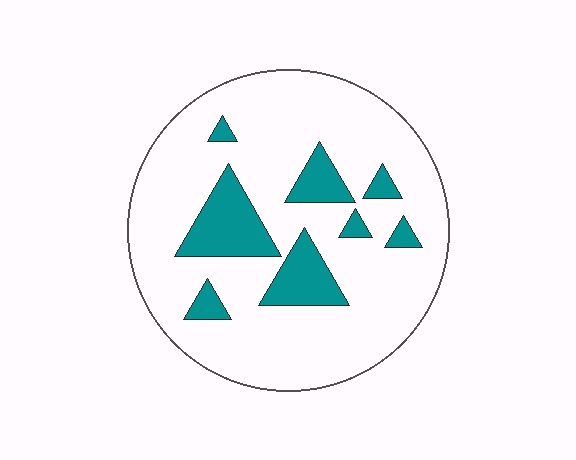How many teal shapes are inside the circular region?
8.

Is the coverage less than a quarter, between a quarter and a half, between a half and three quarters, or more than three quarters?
Less than a quarter.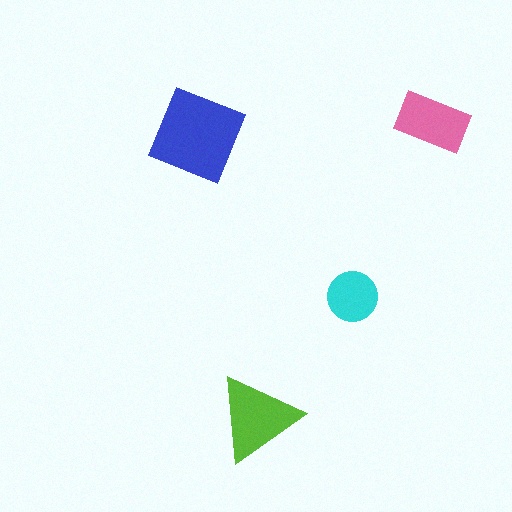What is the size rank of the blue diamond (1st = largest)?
1st.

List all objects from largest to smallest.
The blue diamond, the lime triangle, the pink rectangle, the cyan circle.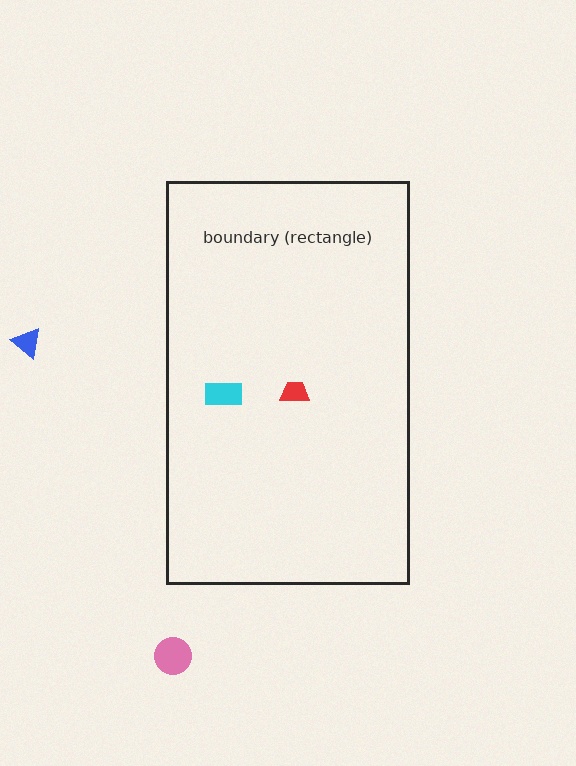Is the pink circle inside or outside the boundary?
Outside.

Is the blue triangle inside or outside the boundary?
Outside.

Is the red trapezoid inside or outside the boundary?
Inside.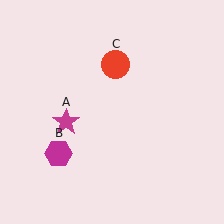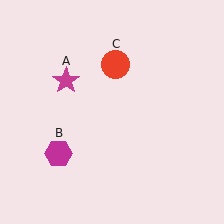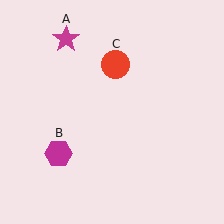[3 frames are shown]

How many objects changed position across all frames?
1 object changed position: magenta star (object A).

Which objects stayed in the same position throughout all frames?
Magenta hexagon (object B) and red circle (object C) remained stationary.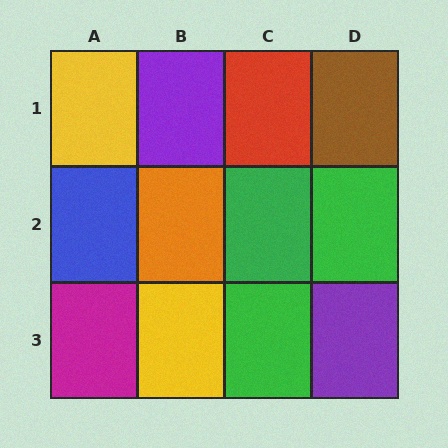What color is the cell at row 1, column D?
Brown.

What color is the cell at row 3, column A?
Magenta.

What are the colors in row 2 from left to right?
Blue, orange, green, green.